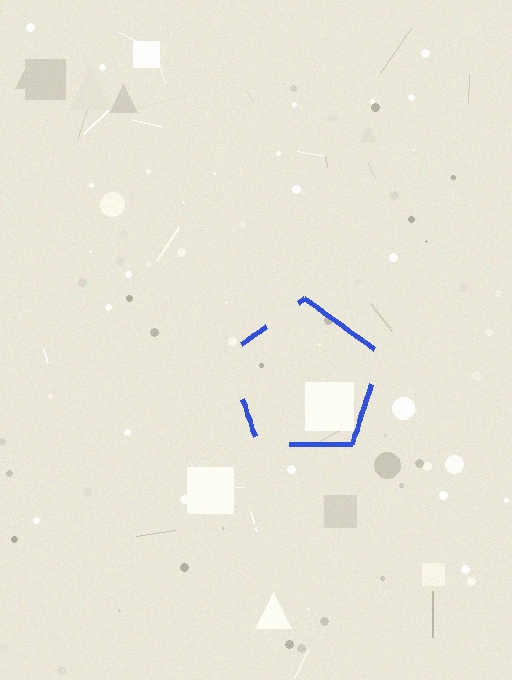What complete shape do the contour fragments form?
The contour fragments form a pentagon.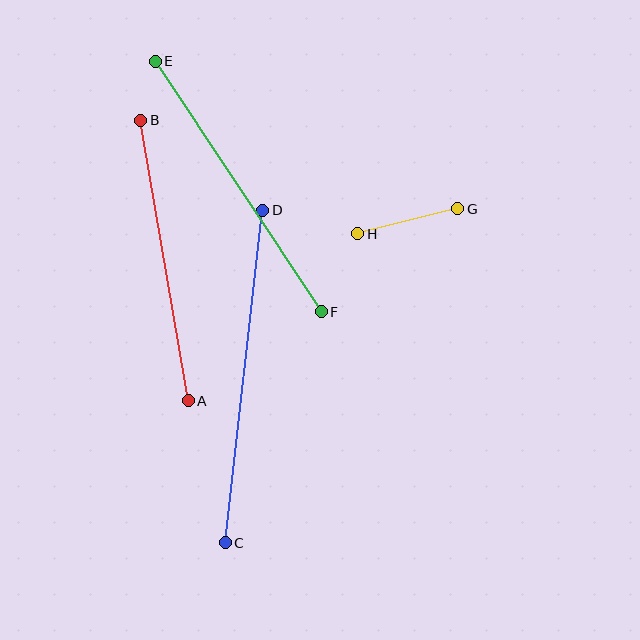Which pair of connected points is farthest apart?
Points C and D are farthest apart.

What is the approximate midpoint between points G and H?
The midpoint is at approximately (408, 221) pixels.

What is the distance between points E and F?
The distance is approximately 301 pixels.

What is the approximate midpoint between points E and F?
The midpoint is at approximately (238, 187) pixels.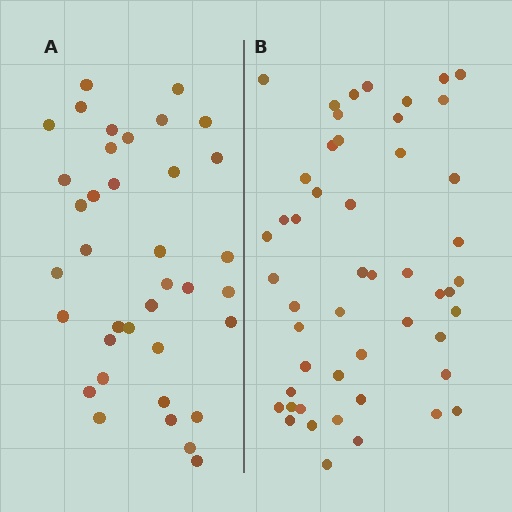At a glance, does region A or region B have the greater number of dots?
Region B (the right region) has more dots.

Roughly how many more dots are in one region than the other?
Region B has approximately 15 more dots than region A.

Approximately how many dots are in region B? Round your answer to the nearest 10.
About 50 dots.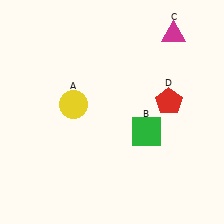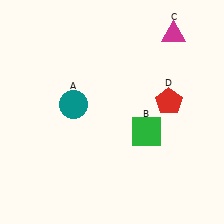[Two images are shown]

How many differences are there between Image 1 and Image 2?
There is 1 difference between the two images.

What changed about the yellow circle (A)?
In Image 1, A is yellow. In Image 2, it changed to teal.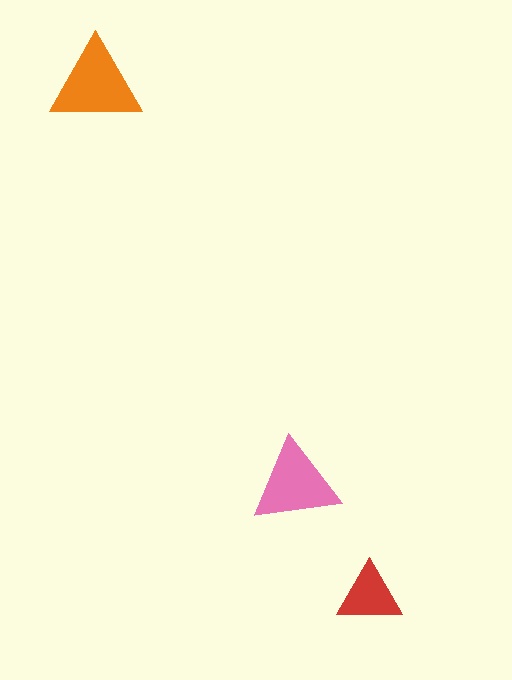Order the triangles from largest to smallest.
the orange one, the pink one, the red one.